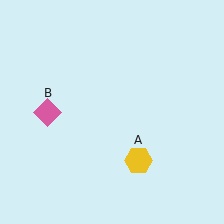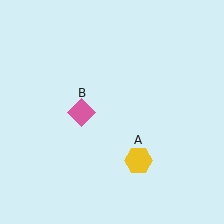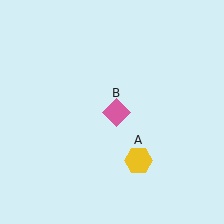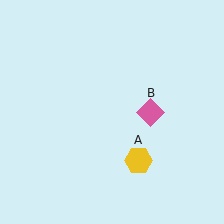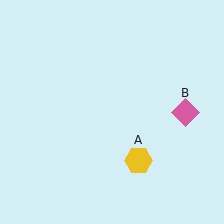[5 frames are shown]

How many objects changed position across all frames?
1 object changed position: pink diamond (object B).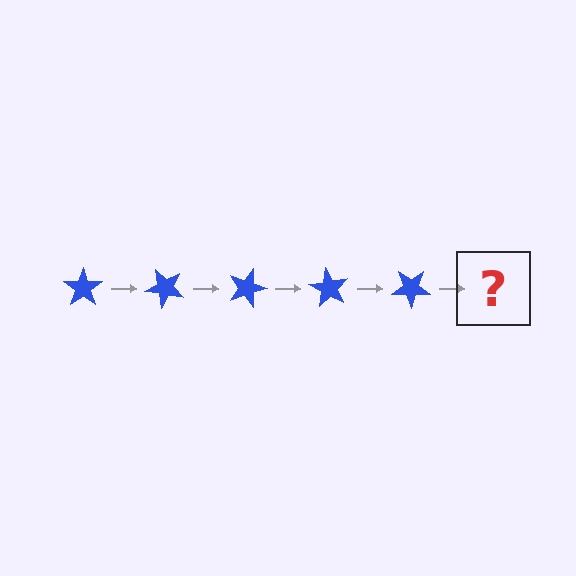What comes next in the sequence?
The next element should be a blue star rotated 225 degrees.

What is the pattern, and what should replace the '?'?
The pattern is that the star rotates 45 degrees each step. The '?' should be a blue star rotated 225 degrees.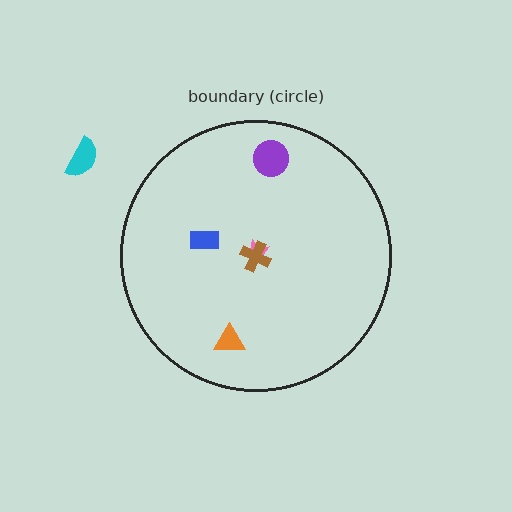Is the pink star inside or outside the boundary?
Inside.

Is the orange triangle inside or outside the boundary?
Inside.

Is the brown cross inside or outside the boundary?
Inside.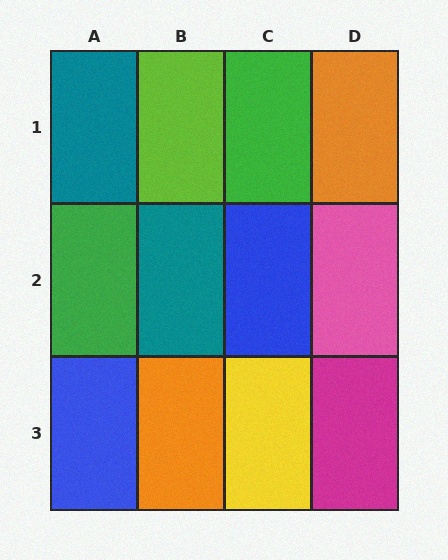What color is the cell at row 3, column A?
Blue.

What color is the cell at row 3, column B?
Orange.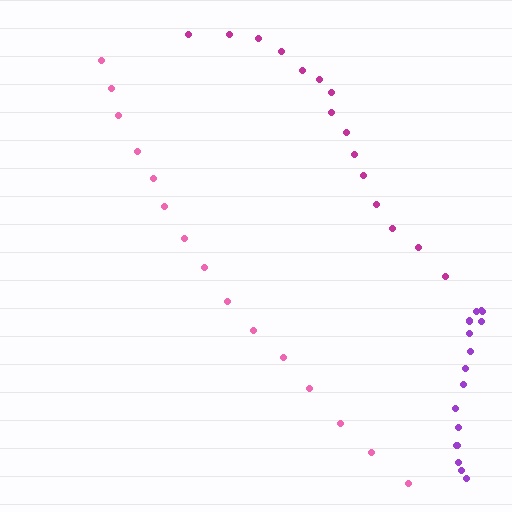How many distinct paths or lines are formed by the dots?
There are 3 distinct paths.